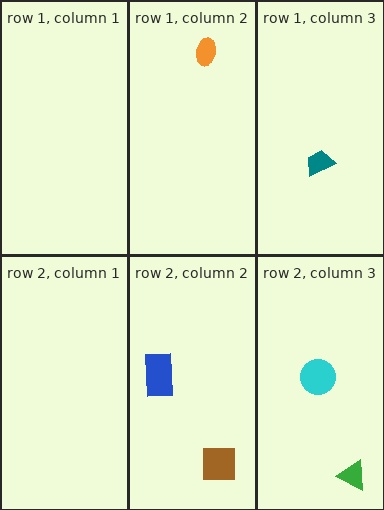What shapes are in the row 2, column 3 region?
The green triangle, the cyan circle.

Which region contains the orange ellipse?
The row 1, column 2 region.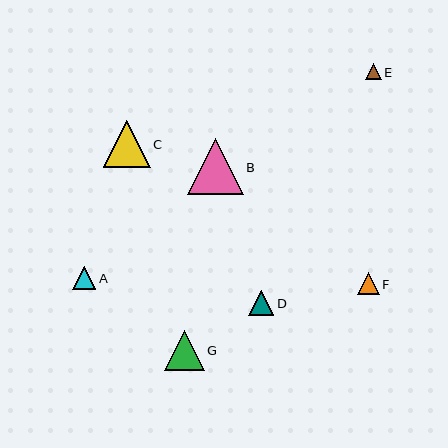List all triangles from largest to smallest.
From largest to smallest: B, C, G, D, A, F, E.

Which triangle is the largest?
Triangle B is the largest with a size of approximately 56 pixels.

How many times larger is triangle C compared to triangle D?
Triangle C is approximately 1.9 times the size of triangle D.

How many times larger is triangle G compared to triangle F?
Triangle G is approximately 1.8 times the size of triangle F.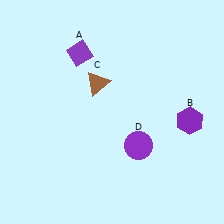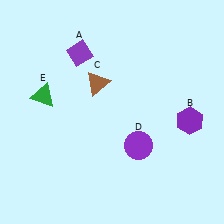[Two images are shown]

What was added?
A green triangle (E) was added in Image 2.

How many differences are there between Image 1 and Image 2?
There is 1 difference between the two images.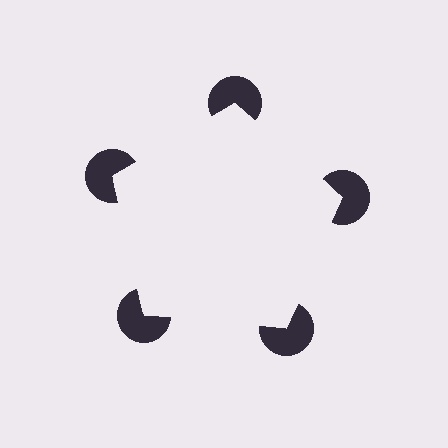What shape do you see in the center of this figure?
An illusory pentagon — its edges are inferred from the aligned wedge cuts in the pac-man discs, not physically drawn.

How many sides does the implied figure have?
5 sides.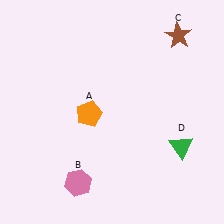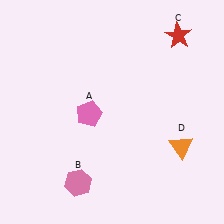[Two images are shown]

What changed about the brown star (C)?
In Image 1, C is brown. In Image 2, it changed to red.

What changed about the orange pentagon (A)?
In Image 1, A is orange. In Image 2, it changed to pink.